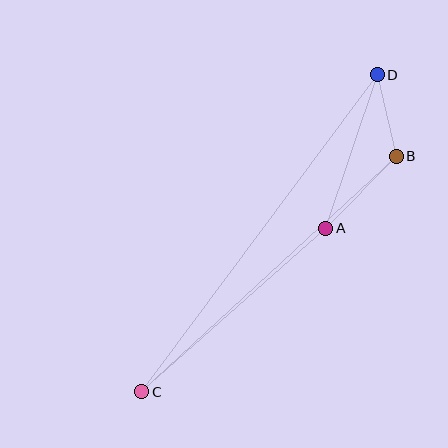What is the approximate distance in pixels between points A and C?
The distance between A and C is approximately 246 pixels.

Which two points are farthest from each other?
Points C and D are farthest from each other.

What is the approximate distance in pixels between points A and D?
The distance between A and D is approximately 162 pixels.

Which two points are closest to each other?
Points B and D are closest to each other.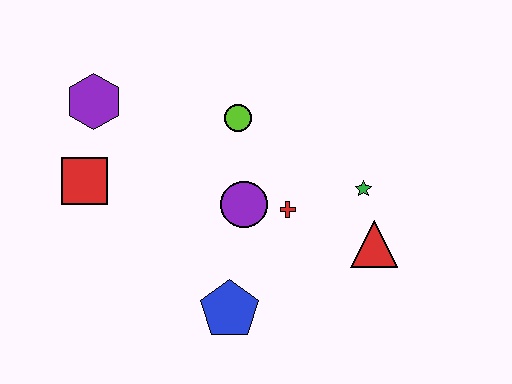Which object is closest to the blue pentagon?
The purple circle is closest to the blue pentagon.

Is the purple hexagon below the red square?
No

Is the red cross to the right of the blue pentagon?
Yes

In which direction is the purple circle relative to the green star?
The purple circle is to the left of the green star.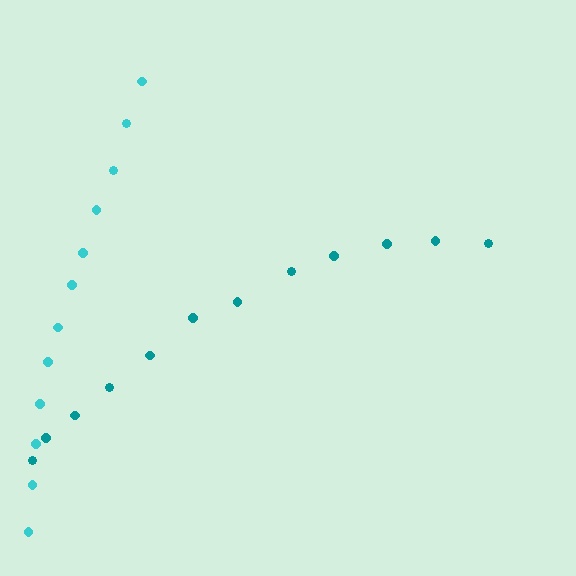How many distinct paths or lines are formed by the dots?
There are 2 distinct paths.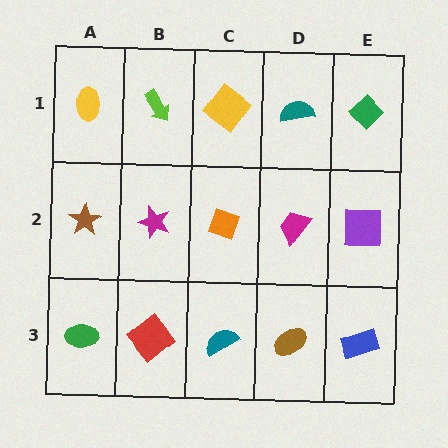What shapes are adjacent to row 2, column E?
A green diamond (row 1, column E), a blue rectangle (row 3, column E), a magenta trapezoid (row 2, column D).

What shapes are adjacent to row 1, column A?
A brown star (row 2, column A), a lime arrow (row 1, column B).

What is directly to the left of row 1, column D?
A yellow diamond.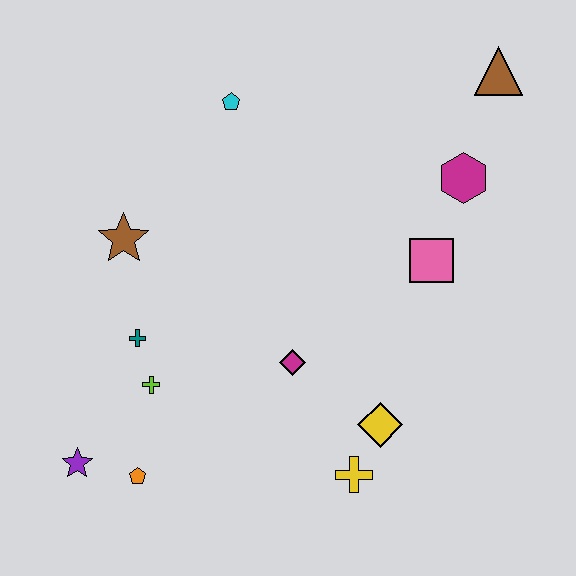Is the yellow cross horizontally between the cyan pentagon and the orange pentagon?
No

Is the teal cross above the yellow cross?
Yes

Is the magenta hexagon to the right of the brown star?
Yes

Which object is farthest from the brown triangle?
The purple star is farthest from the brown triangle.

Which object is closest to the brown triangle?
The magenta hexagon is closest to the brown triangle.